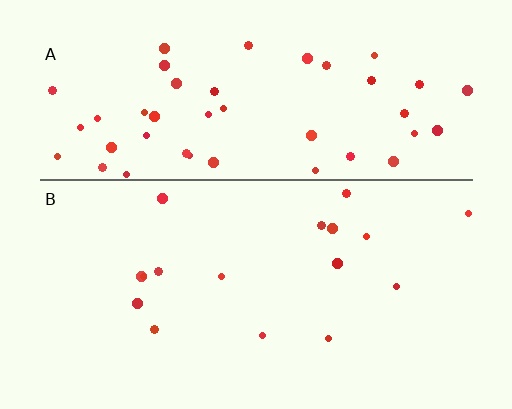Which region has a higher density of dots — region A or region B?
A (the top).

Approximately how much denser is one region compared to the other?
Approximately 2.8× — region A over region B.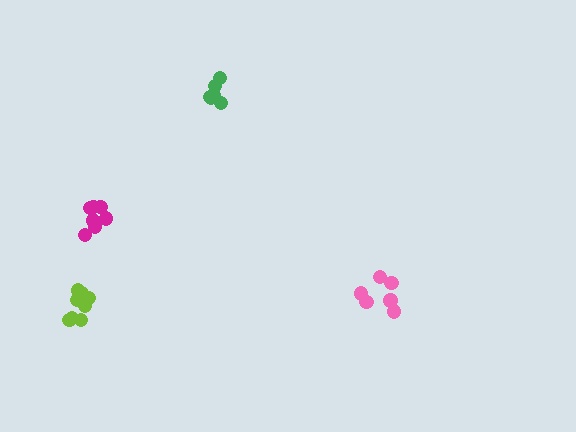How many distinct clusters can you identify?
There are 4 distinct clusters.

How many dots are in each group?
Group 1: 9 dots, Group 2: 6 dots, Group 3: 6 dots, Group 4: 7 dots (28 total).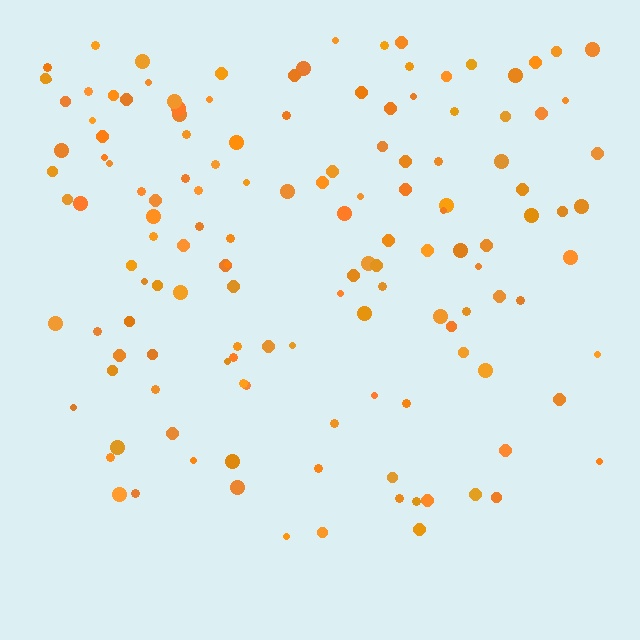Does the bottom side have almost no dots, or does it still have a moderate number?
Still a moderate number, just noticeably fewer than the top.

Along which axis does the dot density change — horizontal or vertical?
Vertical.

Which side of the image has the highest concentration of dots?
The top.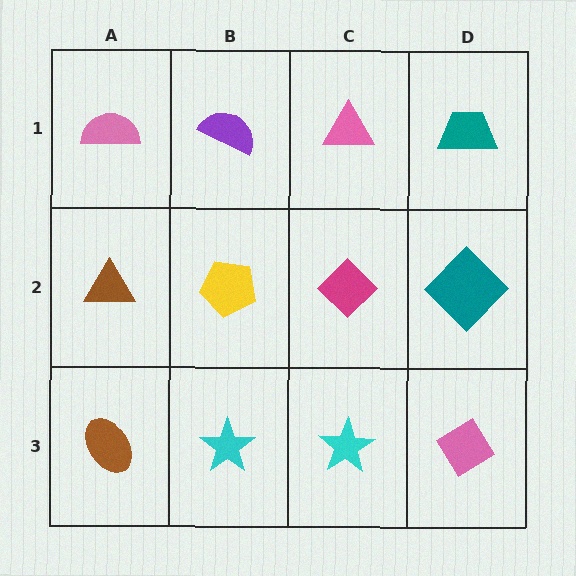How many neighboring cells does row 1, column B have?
3.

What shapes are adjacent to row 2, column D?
A teal trapezoid (row 1, column D), a pink diamond (row 3, column D), a magenta diamond (row 2, column C).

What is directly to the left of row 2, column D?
A magenta diamond.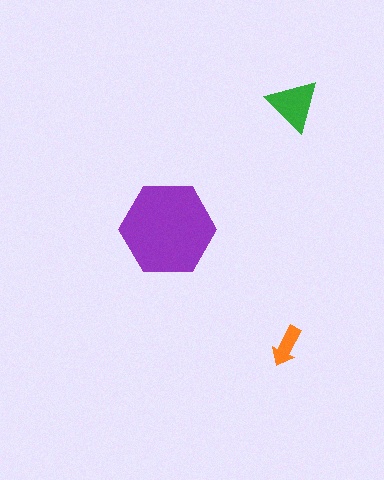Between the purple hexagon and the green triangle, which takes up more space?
The purple hexagon.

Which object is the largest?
The purple hexagon.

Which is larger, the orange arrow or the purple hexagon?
The purple hexagon.